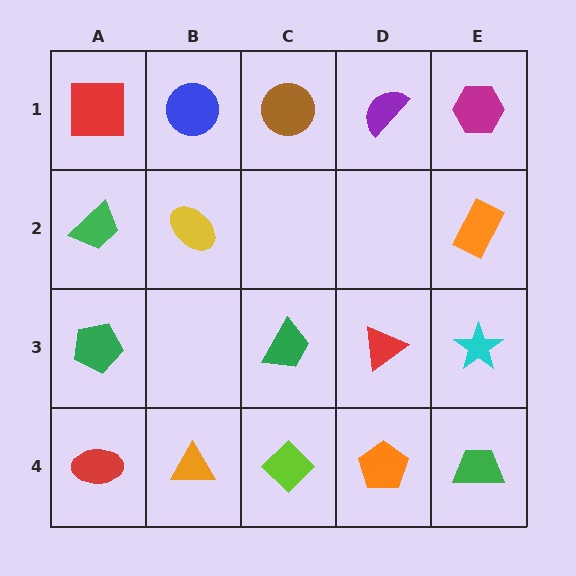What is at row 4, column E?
A green trapezoid.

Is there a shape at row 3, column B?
No, that cell is empty.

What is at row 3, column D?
A red triangle.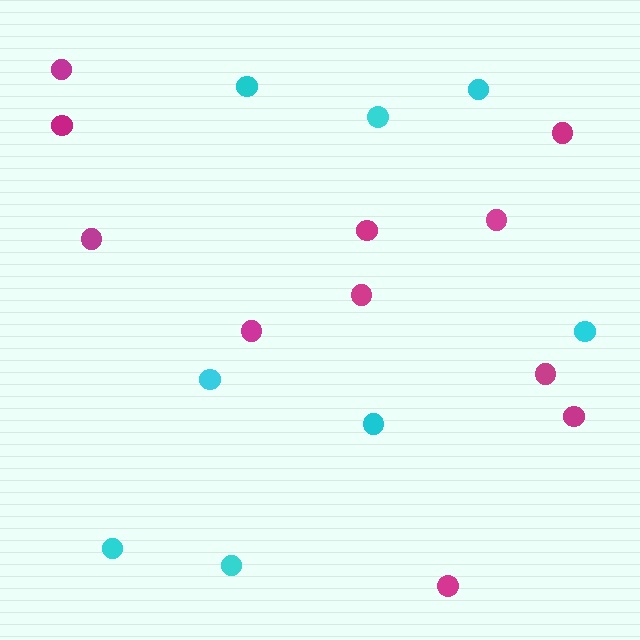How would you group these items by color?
There are 2 groups: one group of cyan circles (8) and one group of magenta circles (11).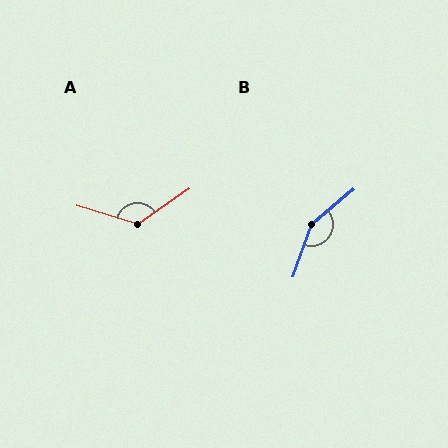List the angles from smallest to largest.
A (128°), B (149°).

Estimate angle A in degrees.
Approximately 128 degrees.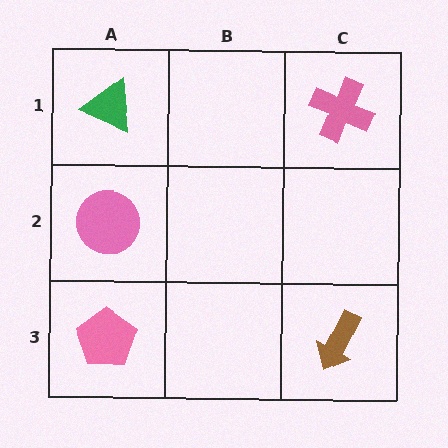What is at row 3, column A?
A pink pentagon.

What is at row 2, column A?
A pink circle.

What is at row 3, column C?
A brown arrow.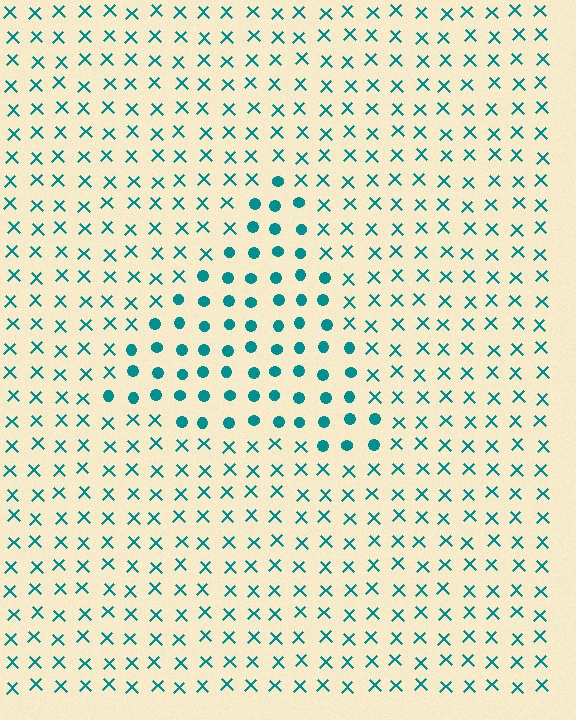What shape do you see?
I see a triangle.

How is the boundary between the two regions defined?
The boundary is defined by a change in element shape: circles inside vs. X marks outside. All elements share the same color and spacing.